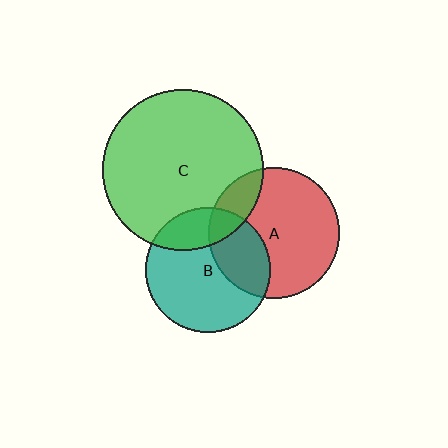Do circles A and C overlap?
Yes.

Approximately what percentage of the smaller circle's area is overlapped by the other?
Approximately 15%.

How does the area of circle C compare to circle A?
Approximately 1.5 times.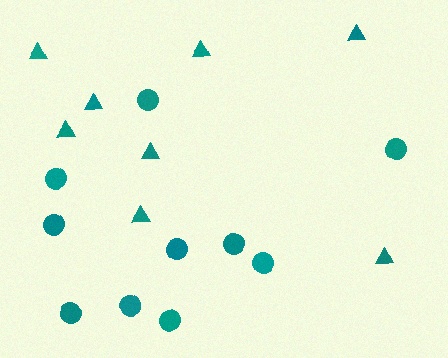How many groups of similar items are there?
There are 2 groups: one group of triangles (8) and one group of circles (10).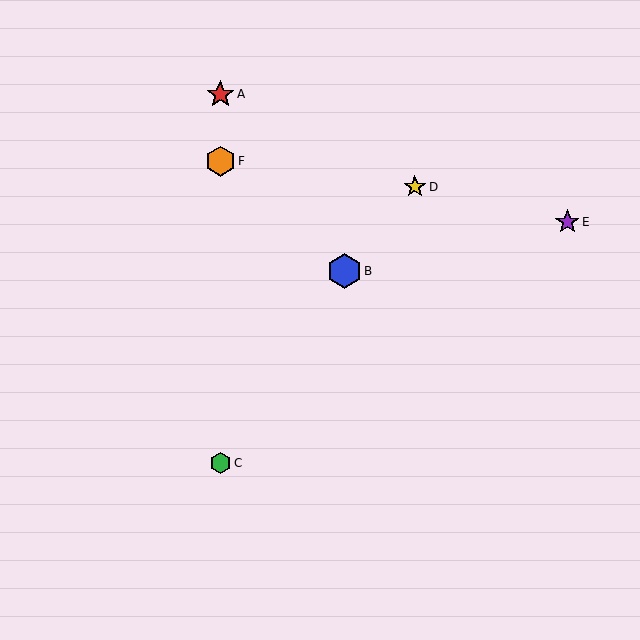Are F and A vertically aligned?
Yes, both are at x≈220.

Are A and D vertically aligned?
No, A is at x≈220 and D is at x≈415.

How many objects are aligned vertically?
3 objects (A, C, F) are aligned vertically.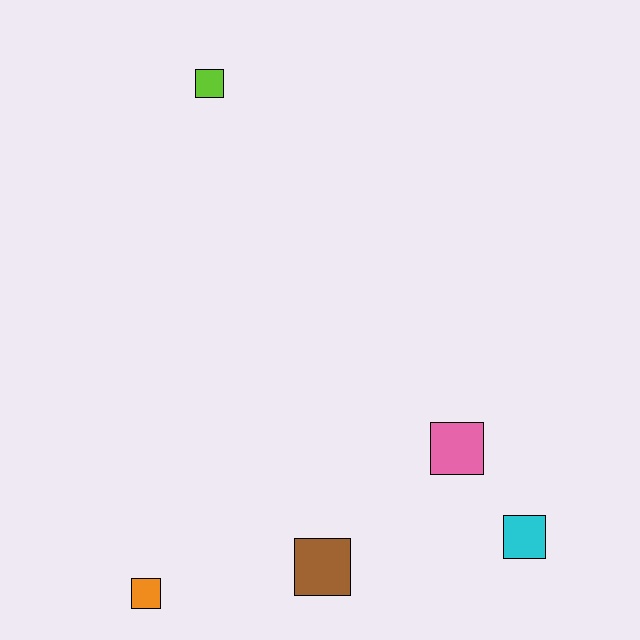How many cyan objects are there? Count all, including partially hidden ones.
There is 1 cyan object.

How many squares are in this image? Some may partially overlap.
There are 5 squares.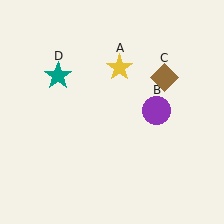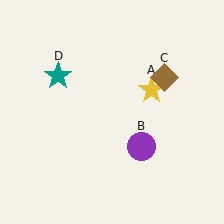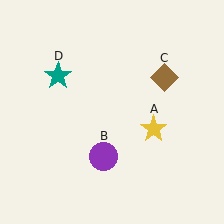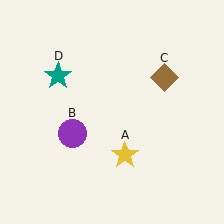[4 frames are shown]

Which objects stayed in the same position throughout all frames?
Brown diamond (object C) and teal star (object D) remained stationary.